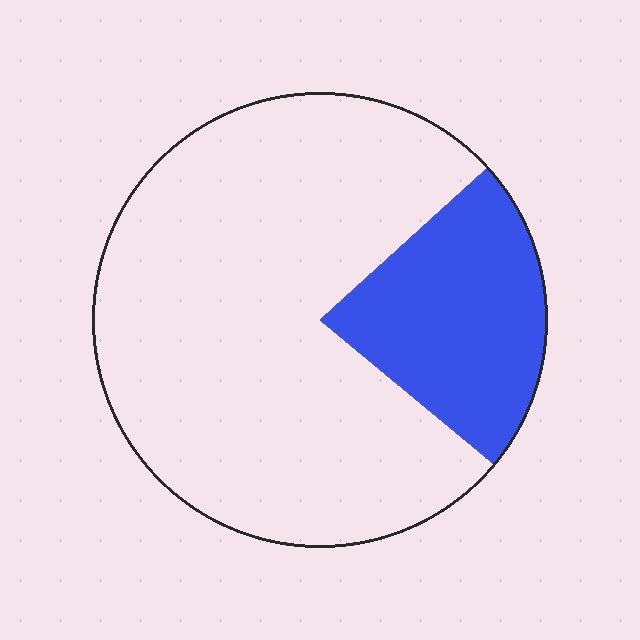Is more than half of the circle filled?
No.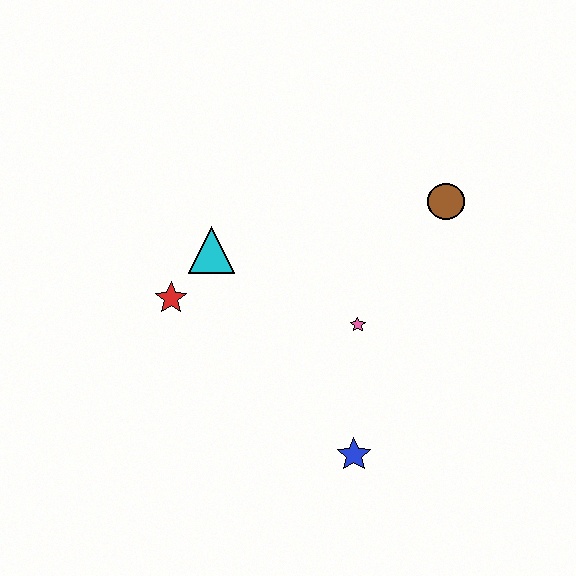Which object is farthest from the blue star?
The brown circle is farthest from the blue star.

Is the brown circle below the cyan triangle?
No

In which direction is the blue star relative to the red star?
The blue star is to the right of the red star.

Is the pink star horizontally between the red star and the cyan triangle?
No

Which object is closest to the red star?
The cyan triangle is closest to the red star.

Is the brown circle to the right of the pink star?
Yes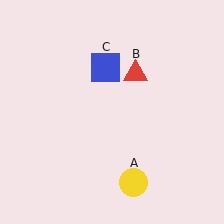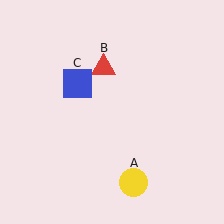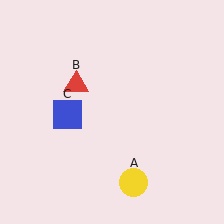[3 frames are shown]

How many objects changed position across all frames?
2 objects changed position: red triangle (object B), blue square (object C).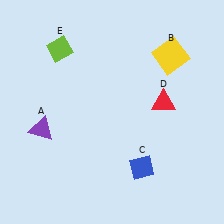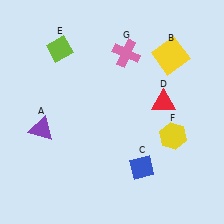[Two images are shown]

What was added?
A yellow hexagon (F), a pink cross (G) were added in Image 2.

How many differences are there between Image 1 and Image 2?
There are 2 differences between the two images.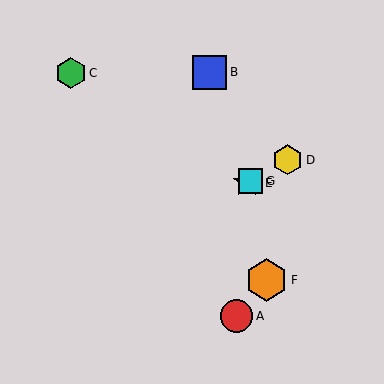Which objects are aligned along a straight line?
Objects D, E, G are aligned along a straight line.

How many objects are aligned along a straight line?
3 objects (D, E, G) are aligned along a straight line.